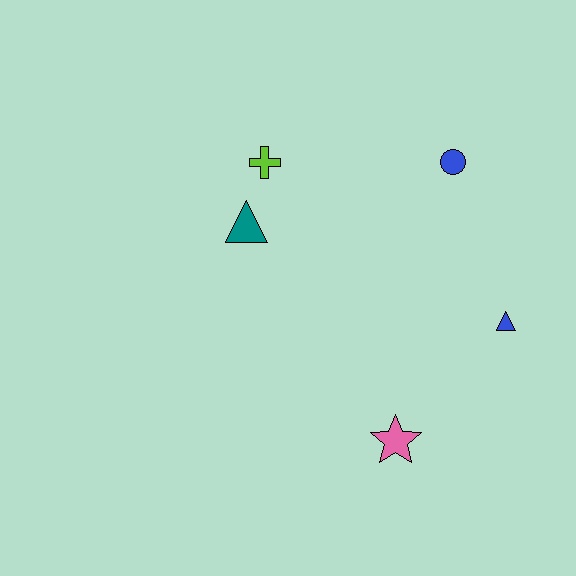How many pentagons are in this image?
There are no pentagons.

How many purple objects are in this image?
There are no purple objects.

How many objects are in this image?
There are 5 objects.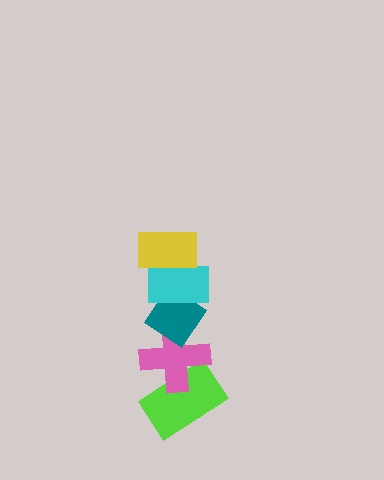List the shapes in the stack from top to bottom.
From top to bottom: the yellow rectangle, the cyan rectangle, the teal diamond, the pink cross, the lime rectangle.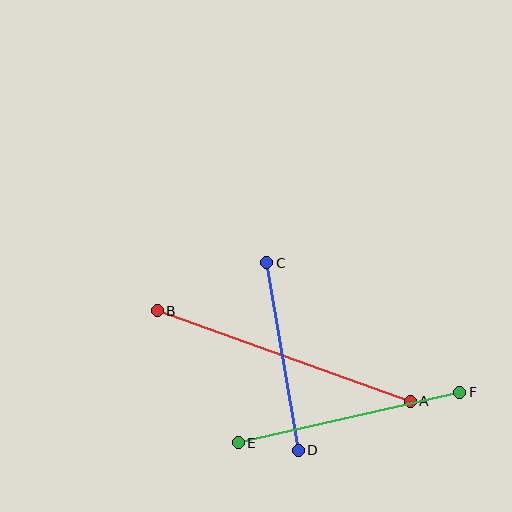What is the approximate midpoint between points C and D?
The midpoint is at approximately (283, 357) pixels.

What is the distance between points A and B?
The distance is approximately 269 pixels.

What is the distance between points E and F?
The distance is approximately 227 pixels.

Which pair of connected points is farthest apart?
Points A and B are farthest apart.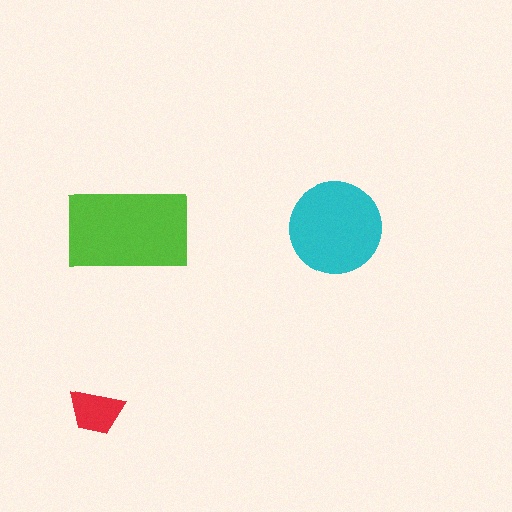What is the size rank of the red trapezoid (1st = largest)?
3rd.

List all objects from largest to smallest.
The lime rectangle, the cyan circle, the red trapezoid.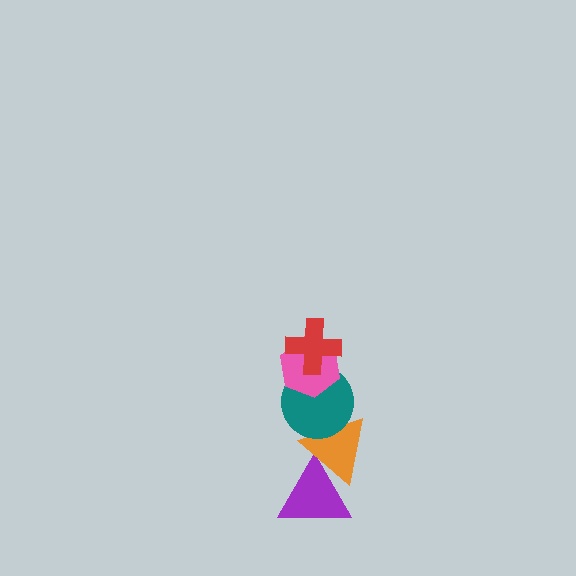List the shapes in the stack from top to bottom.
From top to bottom: the red cross, the pink hexagon, the teal circle, the orange triangle, the purple triangle.